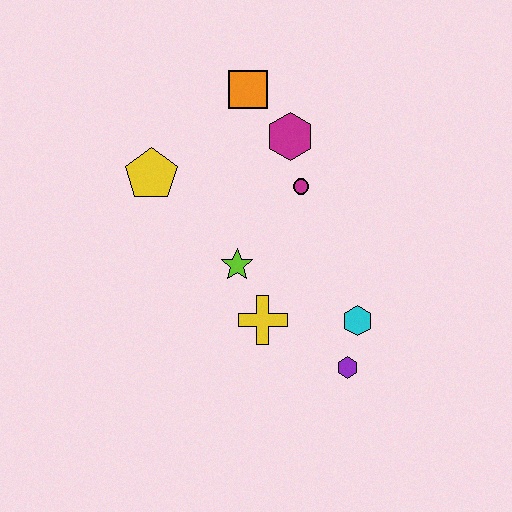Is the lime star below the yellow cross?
No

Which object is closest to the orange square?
The magenta hexagon is closest to the orange square.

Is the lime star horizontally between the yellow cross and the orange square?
No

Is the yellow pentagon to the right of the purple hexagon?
No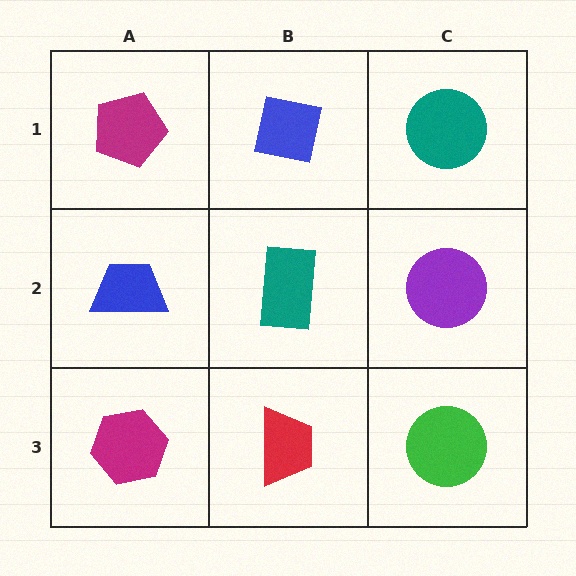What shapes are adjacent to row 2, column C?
A teal circle (row 1, column C), a green circle (row 3, column C), a teal rectangle (row 2, column B).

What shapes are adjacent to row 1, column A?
A blue trapezoid (row 2, column A), a blue square (row 1, column B).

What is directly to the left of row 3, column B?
A magenta hexagon.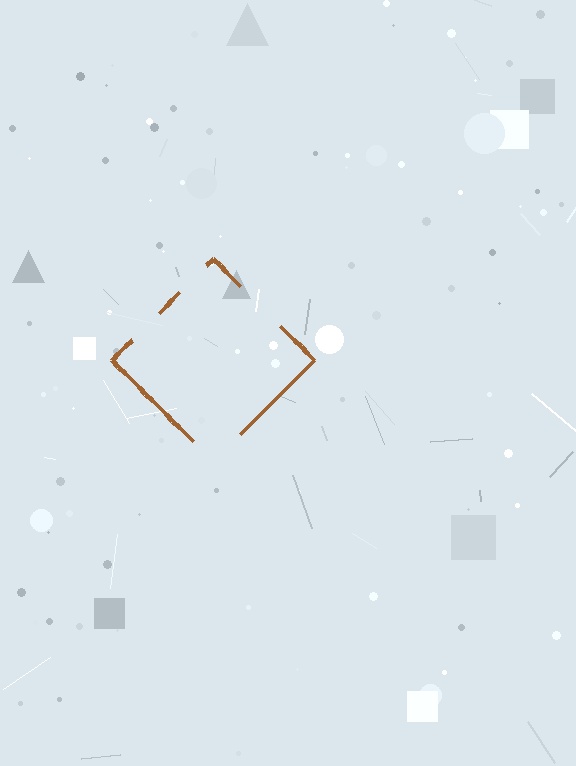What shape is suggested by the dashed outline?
The dashed outline suggests a diamond.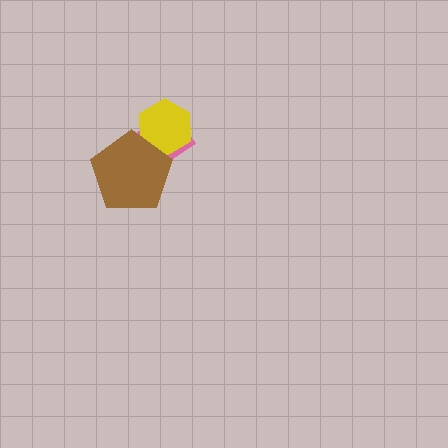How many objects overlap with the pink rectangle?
2 objects overlap with the pink rectangle.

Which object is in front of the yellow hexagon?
The brown pentagon is in front of the yellow hexagon.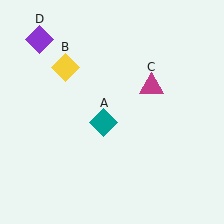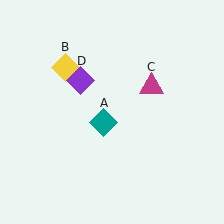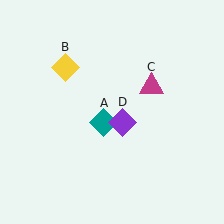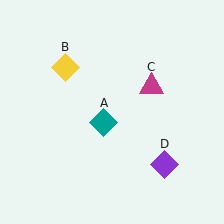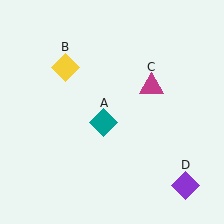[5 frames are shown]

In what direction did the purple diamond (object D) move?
The purple diamond (object D) moved down and to the right.